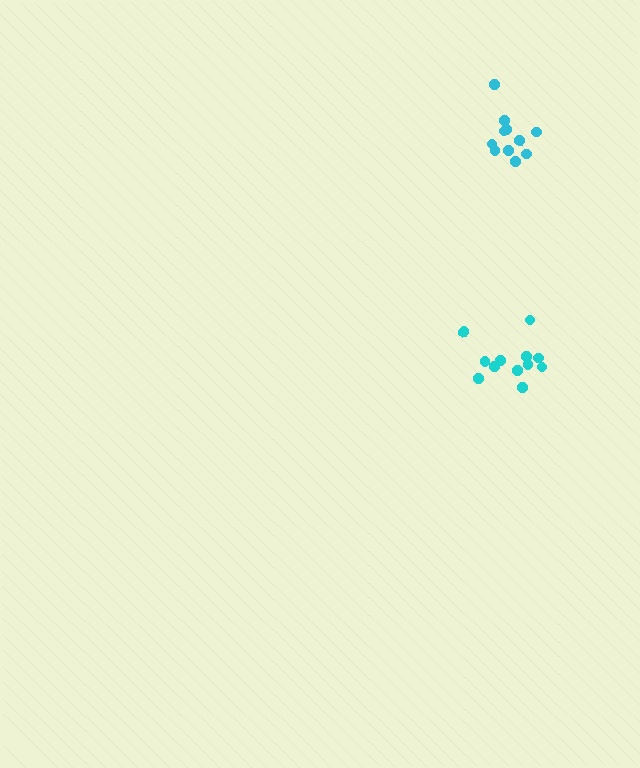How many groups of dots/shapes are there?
There are 2 groups.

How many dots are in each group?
Group 1: 12 dots, Group 2: 11 dots (23 total).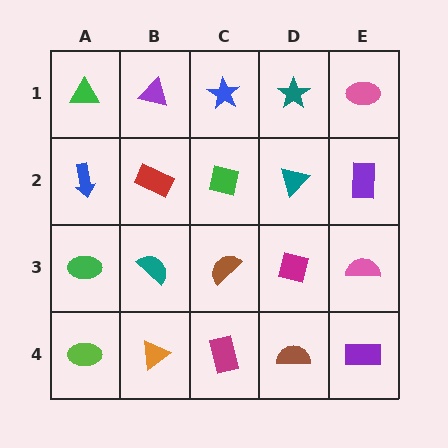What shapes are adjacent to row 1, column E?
A purple rectangle (row 2, column E), a teal star (row 1, column D).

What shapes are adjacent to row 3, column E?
A purple rectangle (row 2, column E), a purple rectangle (row 4, column E), a magenta diamond (row 3, column D).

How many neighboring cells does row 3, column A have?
3.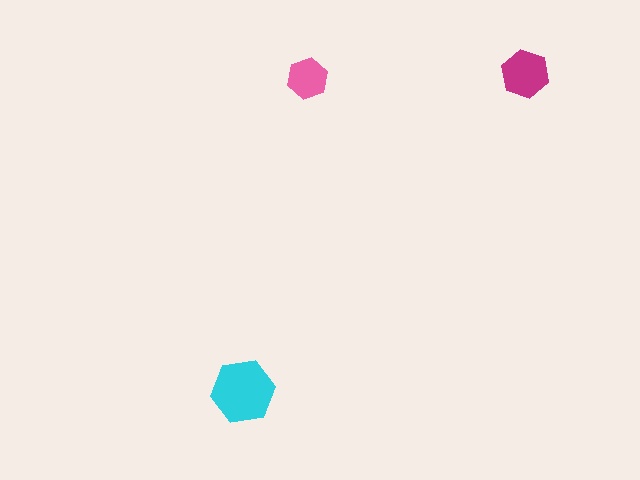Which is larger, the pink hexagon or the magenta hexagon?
The magenta one.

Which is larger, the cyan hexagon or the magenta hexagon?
The cyan one.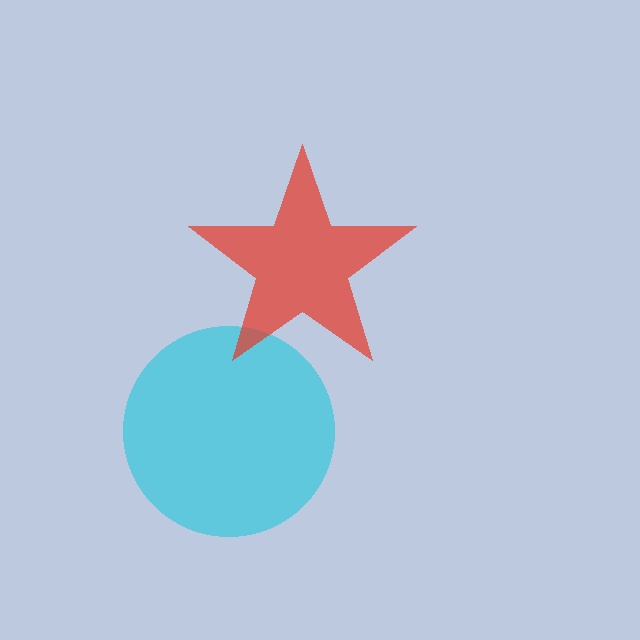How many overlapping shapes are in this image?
There are 2 overlapping shapes in the image.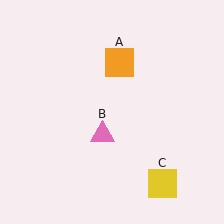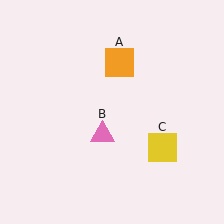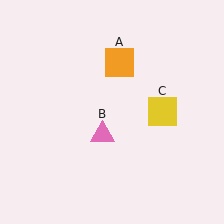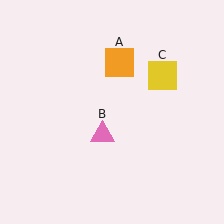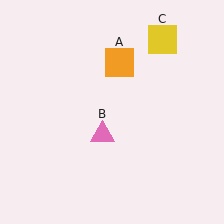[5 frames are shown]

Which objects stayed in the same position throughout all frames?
Orange square (object A) and pink triangle (object B) remained stationary.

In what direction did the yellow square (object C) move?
The yellow square (object C) moved up.